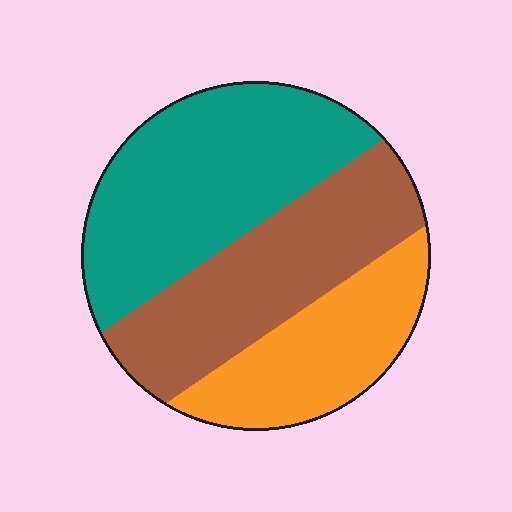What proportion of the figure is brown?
Brown takes up about one third (1/3) of the figure.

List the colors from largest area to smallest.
From largest to smallest: teal, brown, orange.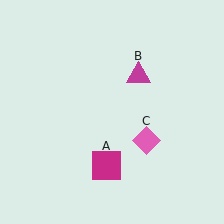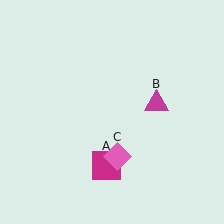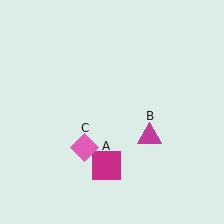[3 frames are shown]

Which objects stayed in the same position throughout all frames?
Magenta square (object A) remained stationary.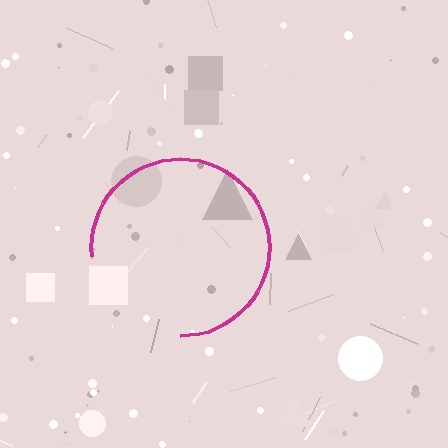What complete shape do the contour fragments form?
The contour fragments form a circle.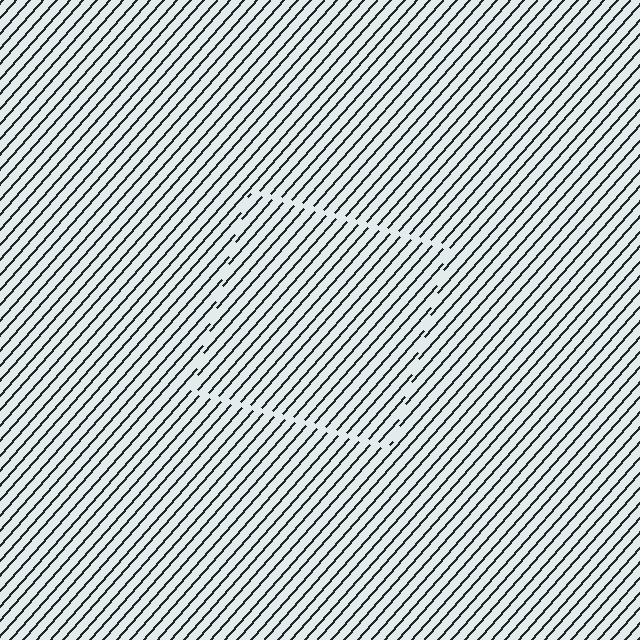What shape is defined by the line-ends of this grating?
An illusory square. The interior of the shape contains the same grating, shifted by half a period — the contour is defined by the phase discontinuity where line-ends from the inner and outer gratings abut.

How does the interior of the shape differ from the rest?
The interior of the shape contains the same grating, shifted by half a period — the contour is defined by the phase discontinuity where line-ends from the inner and outer gratings abut.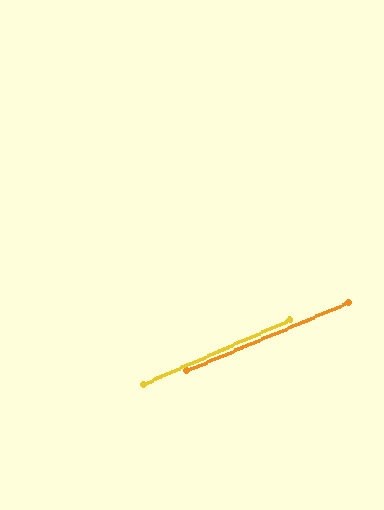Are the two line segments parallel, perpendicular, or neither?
Parallel — their directions differ by only 0.7°.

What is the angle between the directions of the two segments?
Approximately 1 degree.